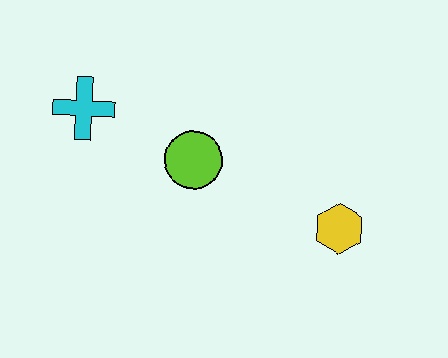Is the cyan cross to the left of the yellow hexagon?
Yes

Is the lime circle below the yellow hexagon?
No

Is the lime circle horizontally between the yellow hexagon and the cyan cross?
Yes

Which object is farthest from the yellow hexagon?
The cyan cross is farthest from the yellow hexagon.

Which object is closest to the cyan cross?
The lime circle is closest to the cyan cross.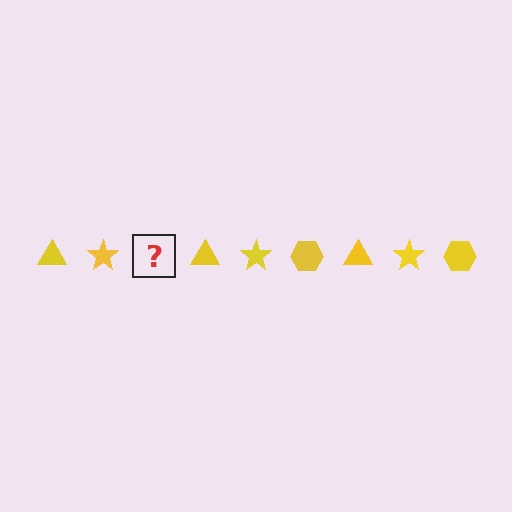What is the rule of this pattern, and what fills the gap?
The rule is that the pattern cycles through triangle, star, hexagon shapes in yellow. The gap should be filled with a yellow hexagon.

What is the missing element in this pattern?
The missing element is a yellow hexagon.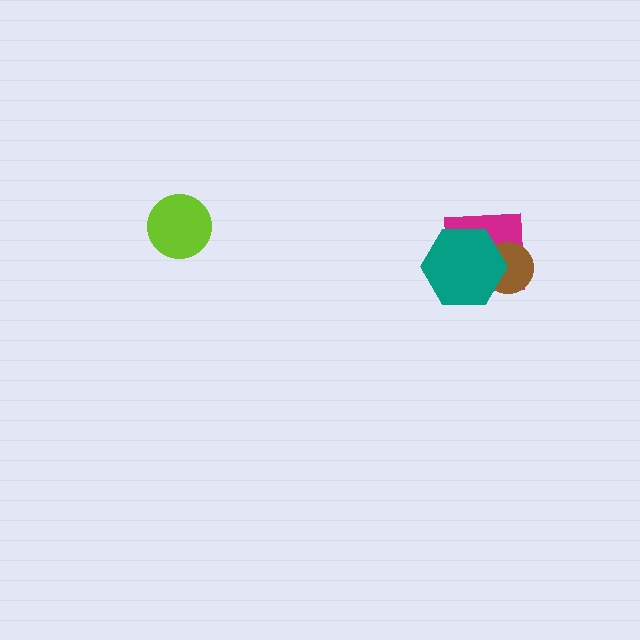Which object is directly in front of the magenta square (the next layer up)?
The brown circle is directly in front of the magenta square.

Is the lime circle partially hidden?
No, no other shape covers it.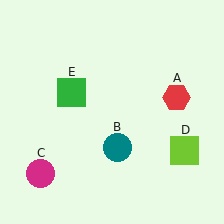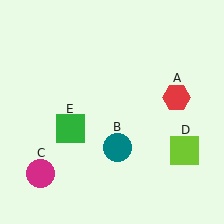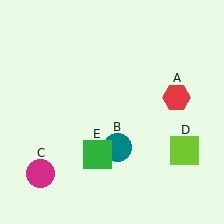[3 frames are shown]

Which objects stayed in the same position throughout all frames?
Red hexagon (object A) and teal circle (object B) and magenta circle (object C) and lime square (object D) remained stationary.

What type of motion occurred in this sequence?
The green square (object E) rotated counterclockwise around the center of the scene.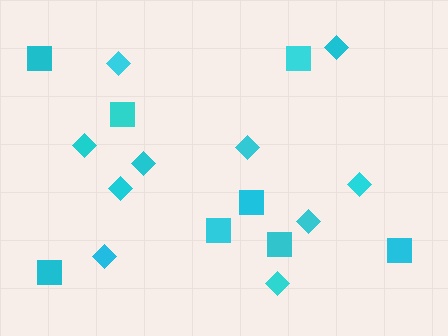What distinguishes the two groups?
There are 2 groups: one group of diamonds (10) and one group of squares (8).